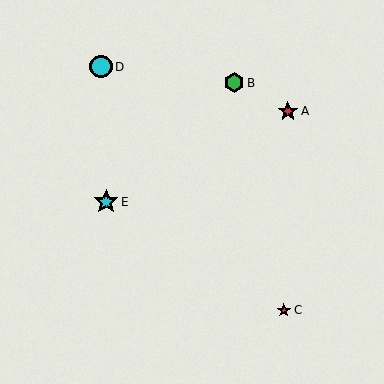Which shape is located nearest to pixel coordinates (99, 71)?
The cyan circle (labeled D) at (101, 67) is nearest to that location.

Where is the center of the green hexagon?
The center of the green hexagon is at (234, 83).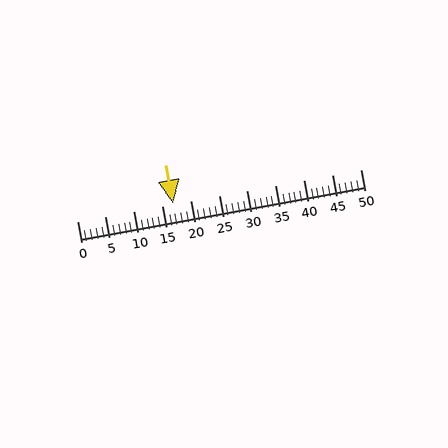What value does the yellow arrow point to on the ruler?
The yellow arrow points to approximately 17.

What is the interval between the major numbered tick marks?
The major tick marks are spaced 5 units apart.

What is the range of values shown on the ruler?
The ruler shows values from 0 to 50.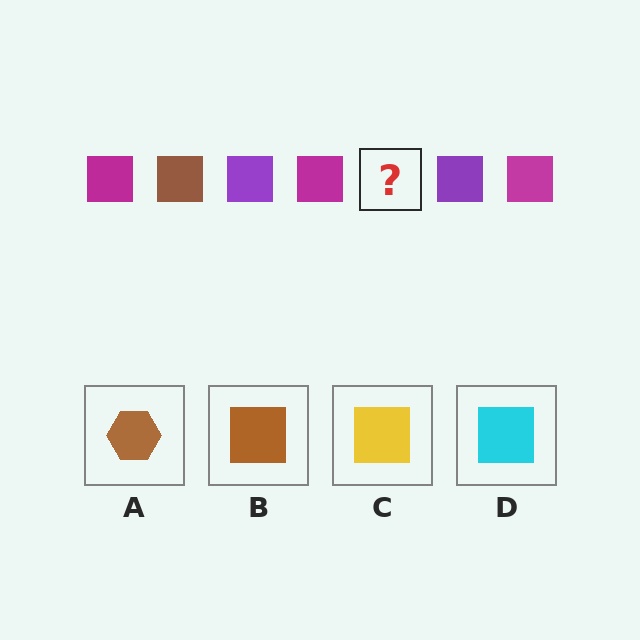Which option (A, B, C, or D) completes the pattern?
B.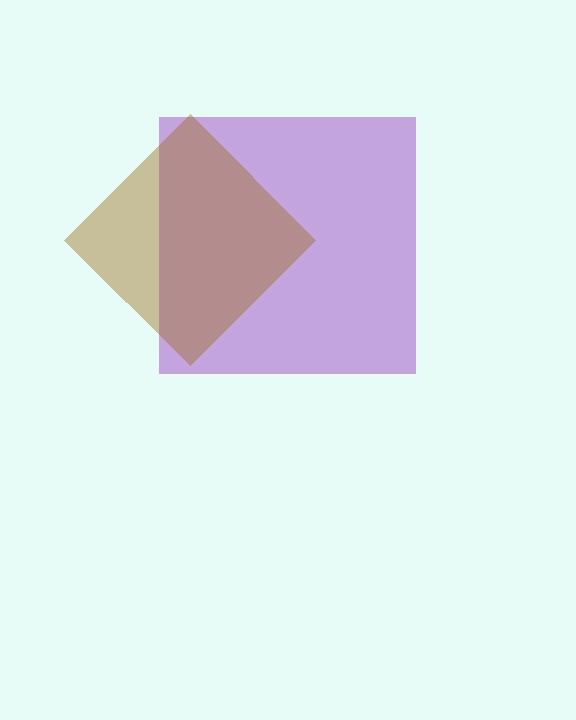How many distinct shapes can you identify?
There are 2 distinct shapes: a purple square, a brown diamond.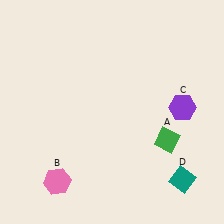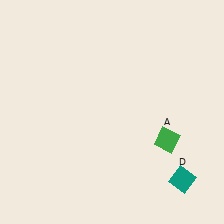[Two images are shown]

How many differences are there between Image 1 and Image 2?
There are 2 differences between the two images.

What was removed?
The purple hexagon (C), the pink hexagon (B) were removed in Image 2.